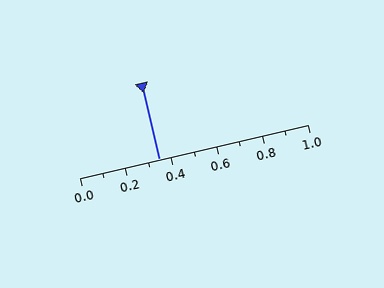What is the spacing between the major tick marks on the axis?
The major ticks are spaced 0.2 apart.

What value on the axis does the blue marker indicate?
The marker indicates approximately 0.35.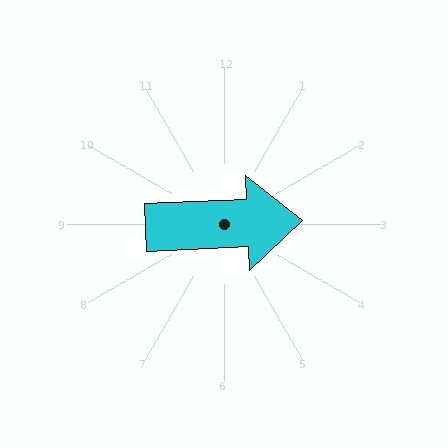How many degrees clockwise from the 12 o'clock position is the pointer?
Approximately 87 degrees.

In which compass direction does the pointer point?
East.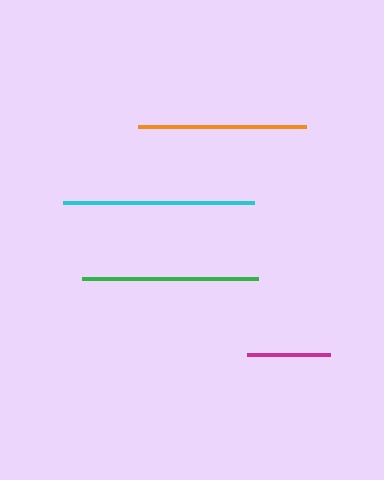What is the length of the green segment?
The green segment is approximately 176 pixels long.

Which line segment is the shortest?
The magenta line is the shortest at approximately 83 pixels.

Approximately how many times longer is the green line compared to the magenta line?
The green line is approximately 2.1 times the length of the magenta line.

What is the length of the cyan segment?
The cyan segment is approximately 192 pixels long.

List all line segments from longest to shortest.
From longest to shortest: cyan, green, orange, magenta.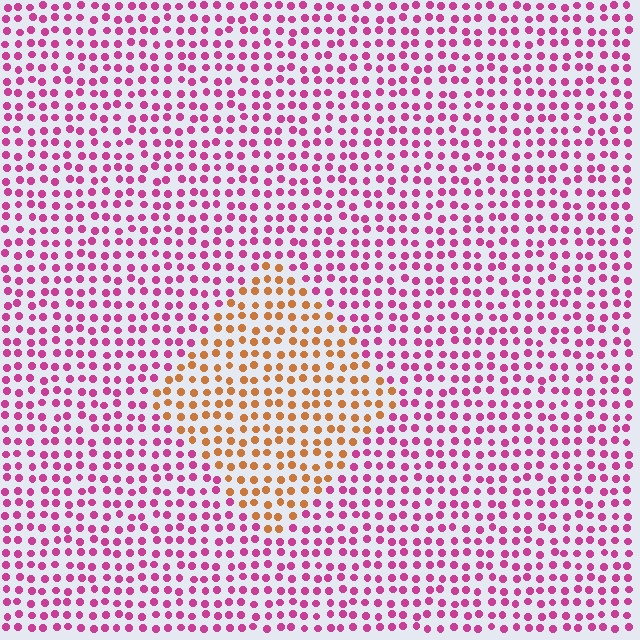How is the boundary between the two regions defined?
The boundary is defined purely by a slight shift in hue (about 63 degrees). Spacing, size, and orientation are identical on both sides.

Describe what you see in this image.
The image is filled with small magenta elements in a uniform arrangement. A diamond-shaped region is visible where the elements are tinted to a slightly different hue, forming a subtle color boundary.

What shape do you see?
I see a diamond.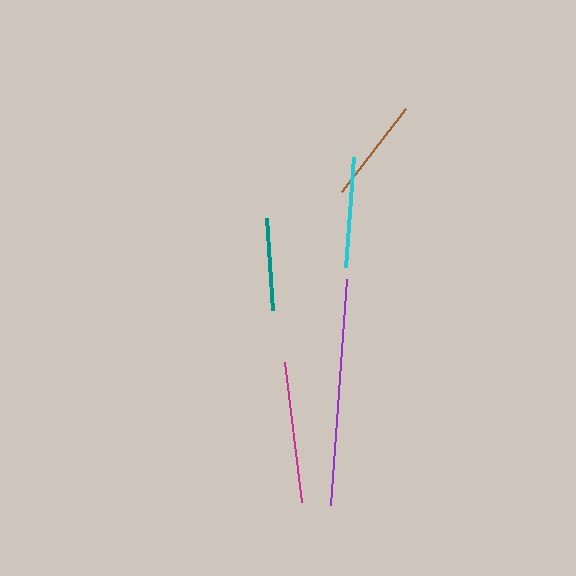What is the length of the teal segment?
The teal segment is approximately 92 pixels long.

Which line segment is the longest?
The purple line is the longest at approximately 227 pixels.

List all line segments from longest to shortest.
From longest to shortest: purple, magenta, cyan, brown, teal.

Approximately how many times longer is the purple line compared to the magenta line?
The purple line is approximately 1.6 times the length of the magenta line.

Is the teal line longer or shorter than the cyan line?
The cyan line is longer than the teal line.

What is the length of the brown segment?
The brown segment is approximately 104 pixels long.